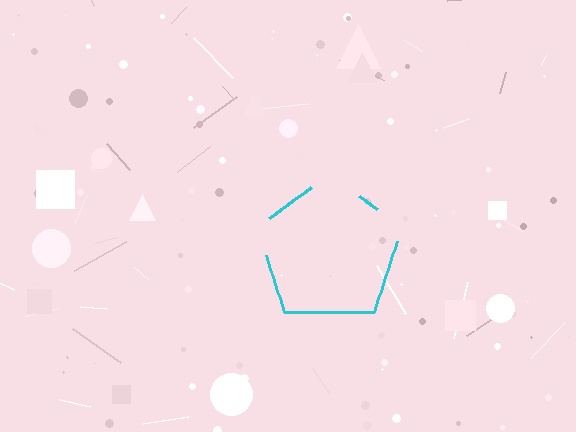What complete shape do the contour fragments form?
The contour fragments form a pentagon.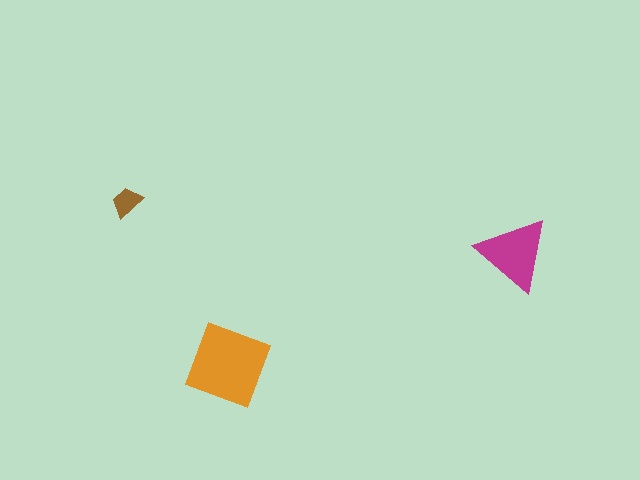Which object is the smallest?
The brown trapezoid.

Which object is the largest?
The orange diamond.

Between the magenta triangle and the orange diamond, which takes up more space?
The orange diamond.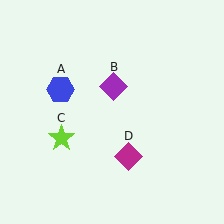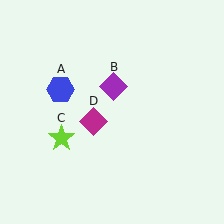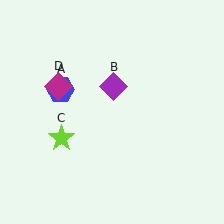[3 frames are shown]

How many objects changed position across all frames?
1 object changed position: magenta diamond (object D).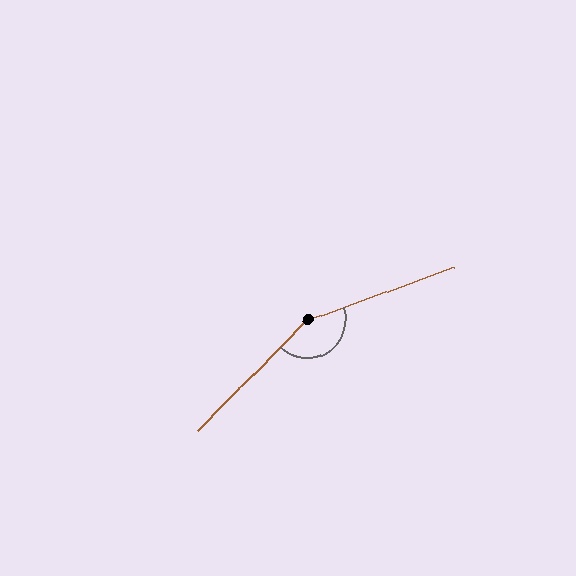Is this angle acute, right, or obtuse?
It is obtuse.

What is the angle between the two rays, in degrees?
Approximately 154 degrees.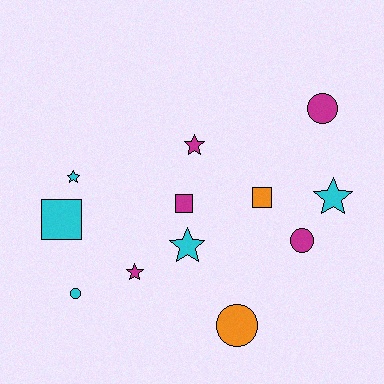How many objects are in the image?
There are 12 objects.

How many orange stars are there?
There are no orange stars.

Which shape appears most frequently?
Star, with 5 objects.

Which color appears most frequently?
Magenta, with 5 objects.